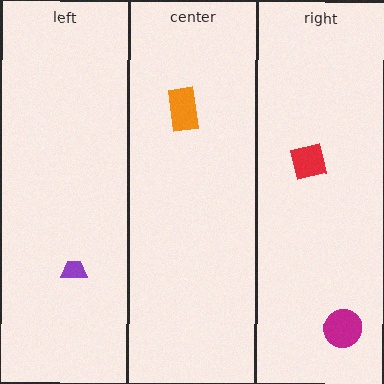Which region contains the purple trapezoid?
The left region.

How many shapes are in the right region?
2.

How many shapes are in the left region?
1.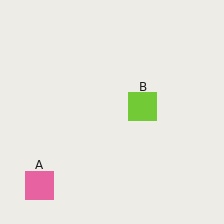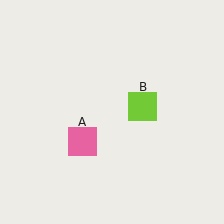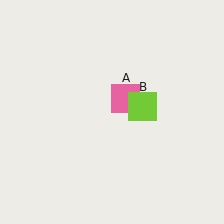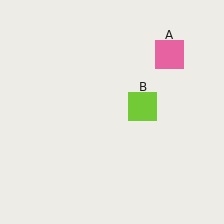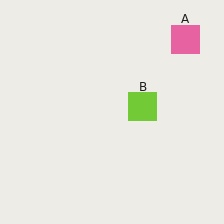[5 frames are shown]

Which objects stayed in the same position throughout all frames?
Lime square (object B) remained stationary.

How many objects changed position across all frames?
1 object changed position: pink square (object A).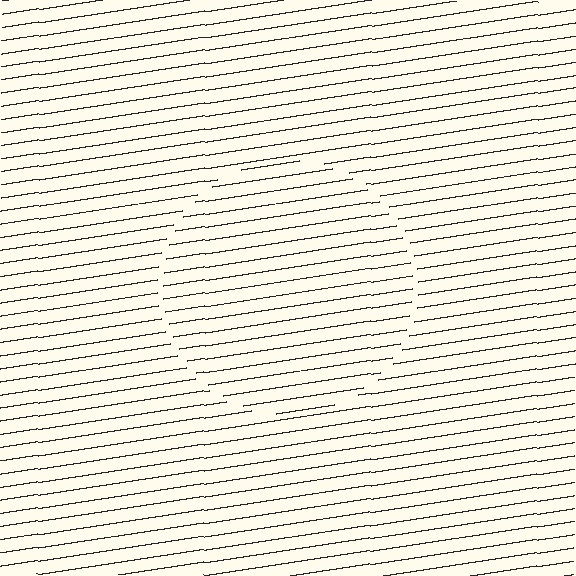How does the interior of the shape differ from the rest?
The interior of the shape contains the same grating, shifted by half a period — the contour is defined by the phase discontinuity where line-ends from the inner and outer gratings abut.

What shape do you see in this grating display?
An illusory circle. The interior of the shape contains the same grating, shifted by half a period — the contour is defined by the phase discontinuity where line-ends from the inner and outer gratings abut.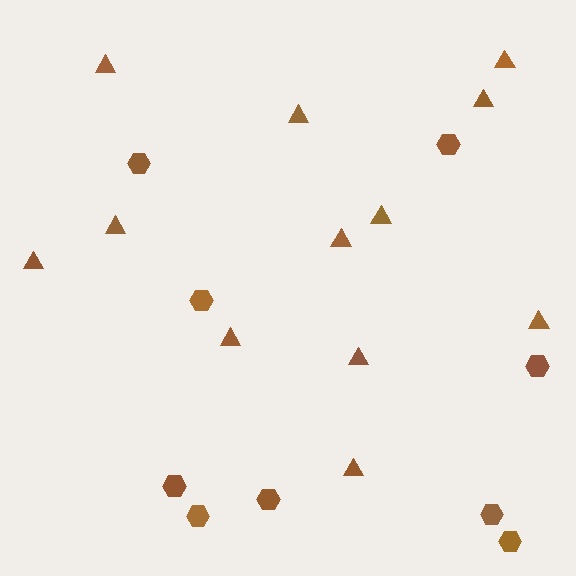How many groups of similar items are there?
There are 2 groups: one group of hexagons (9) and one group of triangles (12).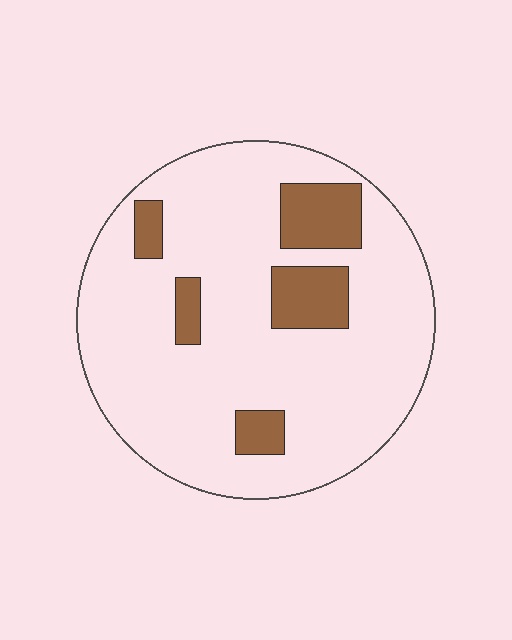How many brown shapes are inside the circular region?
5.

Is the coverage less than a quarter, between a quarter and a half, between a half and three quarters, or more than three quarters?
Less than a quarter.